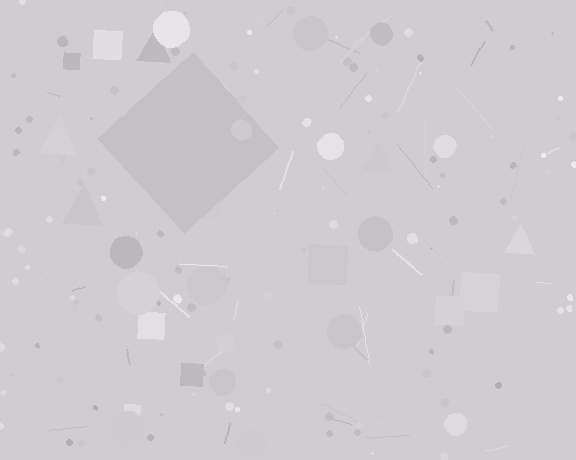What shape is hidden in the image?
A diamond is hidden in the image.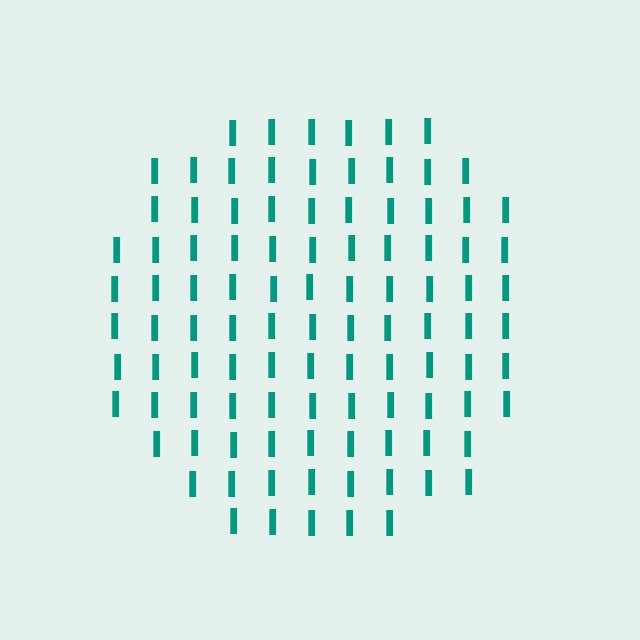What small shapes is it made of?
It is made of small letter I's.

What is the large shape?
The large shape is a circle.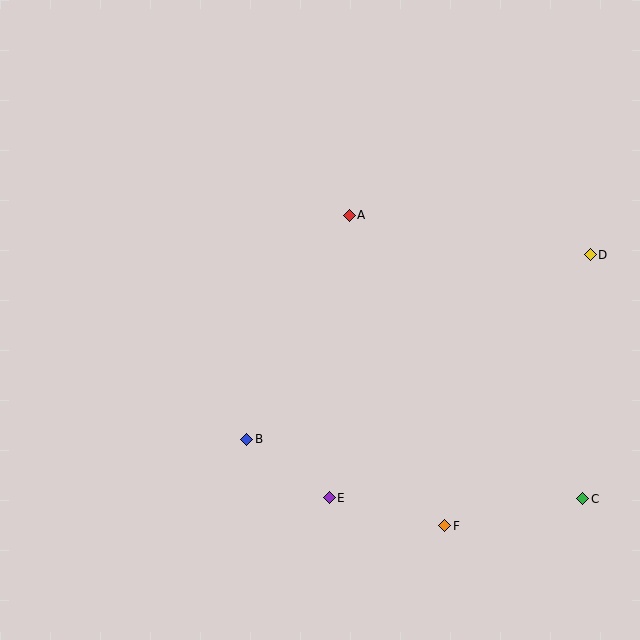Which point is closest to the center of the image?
Point A at (349, 215) is closest to the center.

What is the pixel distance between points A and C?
The distance between A and C is 367 pixels.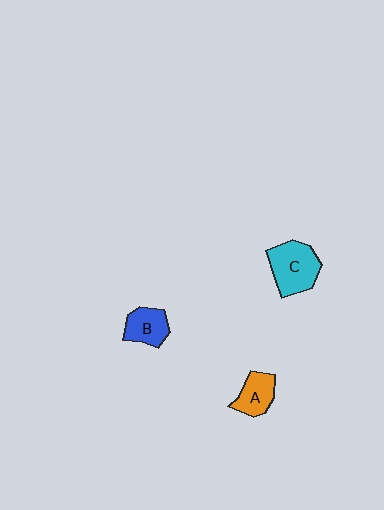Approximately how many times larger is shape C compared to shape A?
Approximately 1.6 times.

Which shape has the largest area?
Shape C (cyan).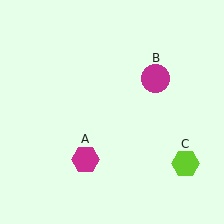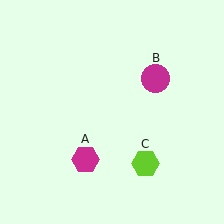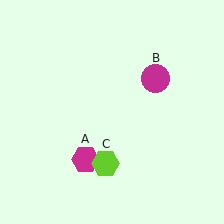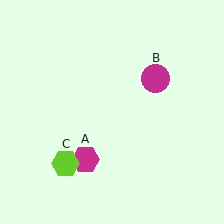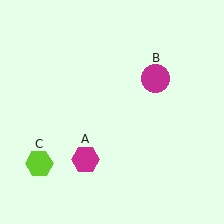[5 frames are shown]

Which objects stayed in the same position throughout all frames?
Magenta hexagon (object A) and magenta circle (object B) remained stationary.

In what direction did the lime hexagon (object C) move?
The lime hexagon (object C) moved left.